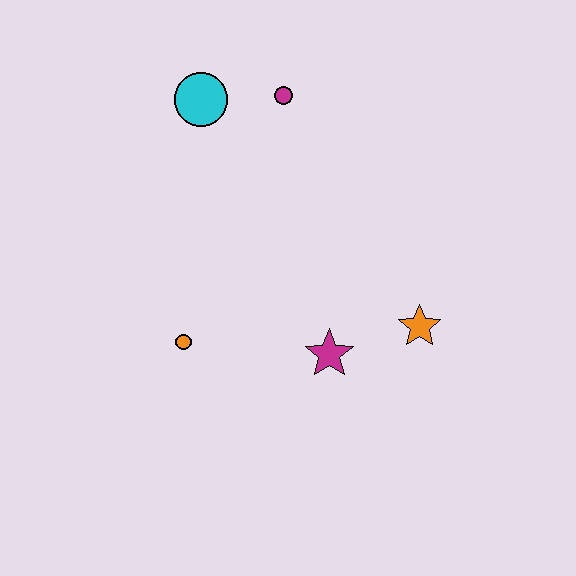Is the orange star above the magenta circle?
No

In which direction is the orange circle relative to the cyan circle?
The orange circle is below the cyan circle.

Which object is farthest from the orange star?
The cyan circle is farthest from the orange star.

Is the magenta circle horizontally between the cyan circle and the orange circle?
No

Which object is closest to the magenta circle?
The cyan circle is closest to the magenta circle.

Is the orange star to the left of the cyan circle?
No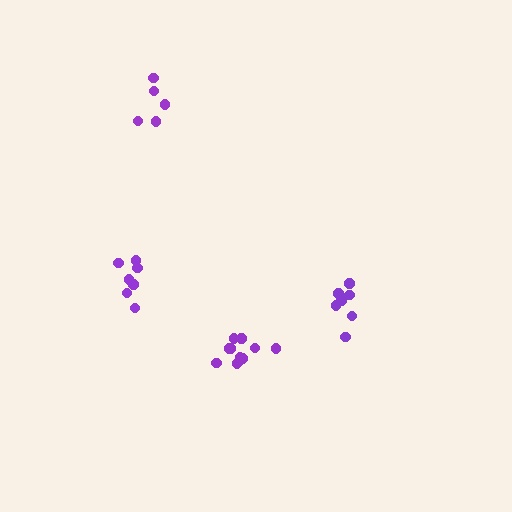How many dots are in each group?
Group 1: 7 dots, Group 2: 7 dots, Group 3: 11 dots, Group 4: 5 dots (30 total).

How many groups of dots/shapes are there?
There are 4 groups.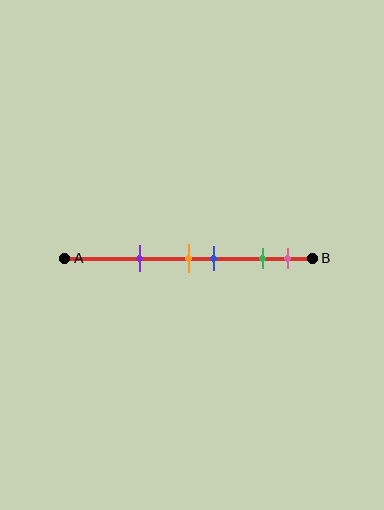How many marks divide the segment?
There are 5 marks dividing the segment.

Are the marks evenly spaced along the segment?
No, the marks are not evenly spaced.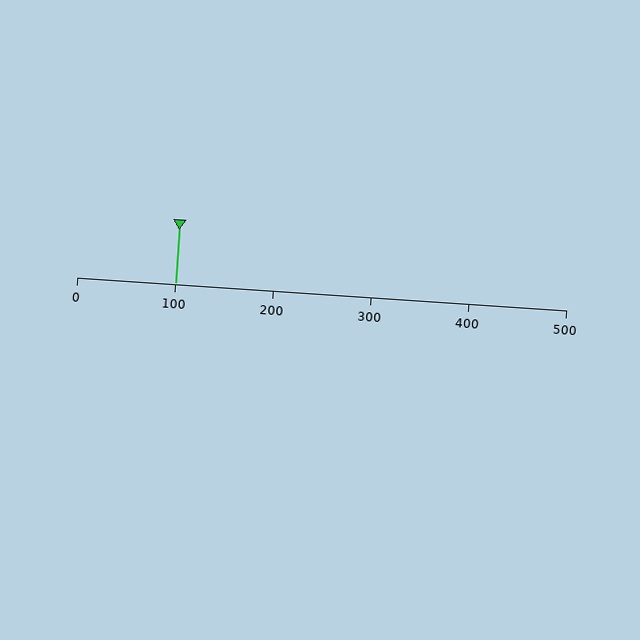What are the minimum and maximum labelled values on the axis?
The axis runs from 0 to 500.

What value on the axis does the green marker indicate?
The marker indicates approximately 100.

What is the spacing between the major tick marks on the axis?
The major ticks are spaced 100 apart.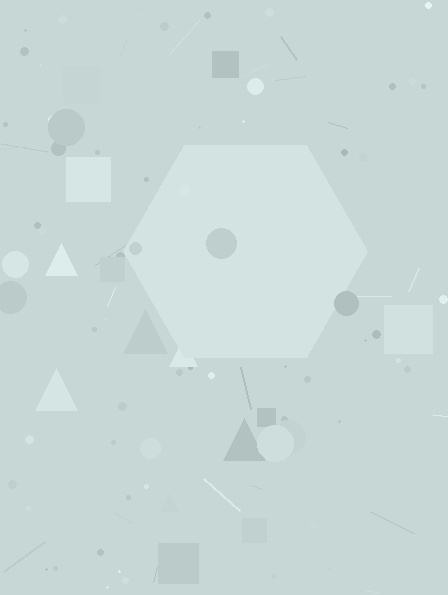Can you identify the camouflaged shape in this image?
The camouflaged shape is a hexagon.